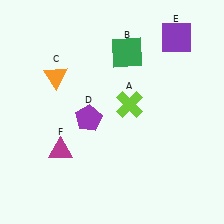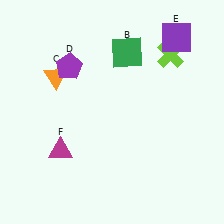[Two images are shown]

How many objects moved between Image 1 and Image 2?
2 objects moved between the two images.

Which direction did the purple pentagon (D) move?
The purple pentagon (D) moved up.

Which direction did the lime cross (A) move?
The lime cross (A) moved up.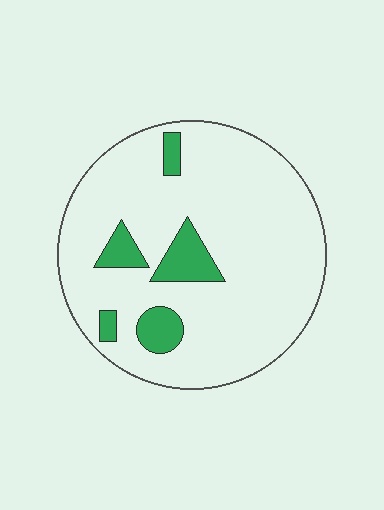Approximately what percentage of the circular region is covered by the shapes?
Approximately 15%.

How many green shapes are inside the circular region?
5.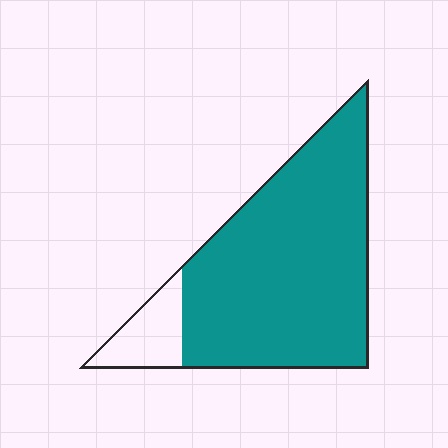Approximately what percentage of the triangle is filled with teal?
Approximately 85%.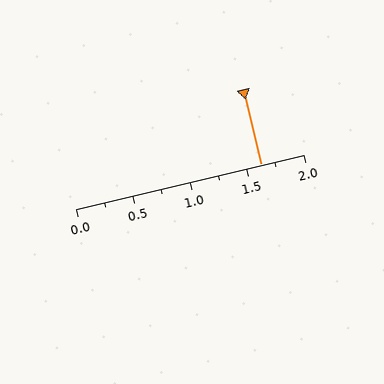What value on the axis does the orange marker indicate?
The marker indicates approximately 1.62.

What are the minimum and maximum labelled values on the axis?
The axis runs from 0.0 to 2.0.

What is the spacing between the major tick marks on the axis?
The major ticks are spaced 0.5 apart.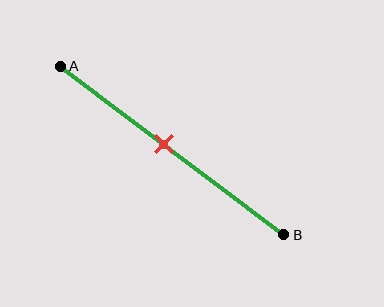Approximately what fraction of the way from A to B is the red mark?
The red mark is approximately 45% of the way from A to B.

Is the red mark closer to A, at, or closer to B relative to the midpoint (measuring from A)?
The red mark is closer to point A than the midpoint of segment AB.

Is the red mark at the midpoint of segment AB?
No, the mark is at about 45% from A, not at the 50% midpoint.